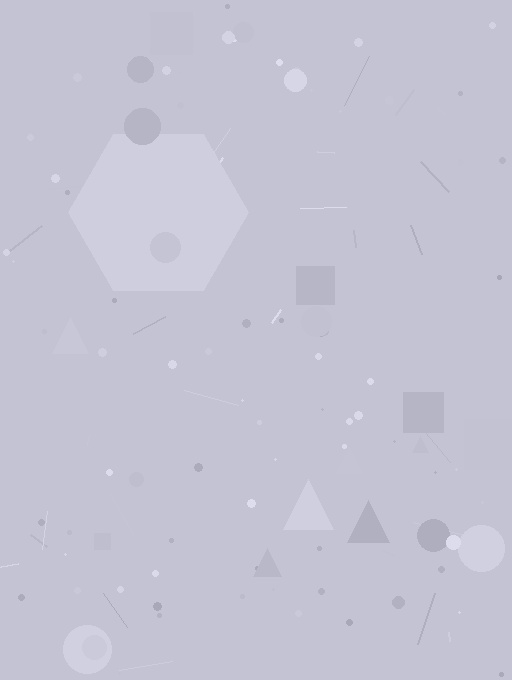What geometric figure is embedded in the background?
A hexagon is embedded in the background.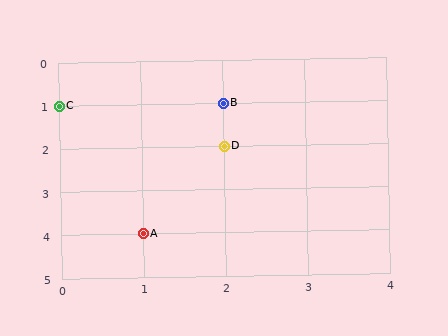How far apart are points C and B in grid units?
Points C and B are 2 columns apart.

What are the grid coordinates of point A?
Point A is at grid coordinates (1, 4).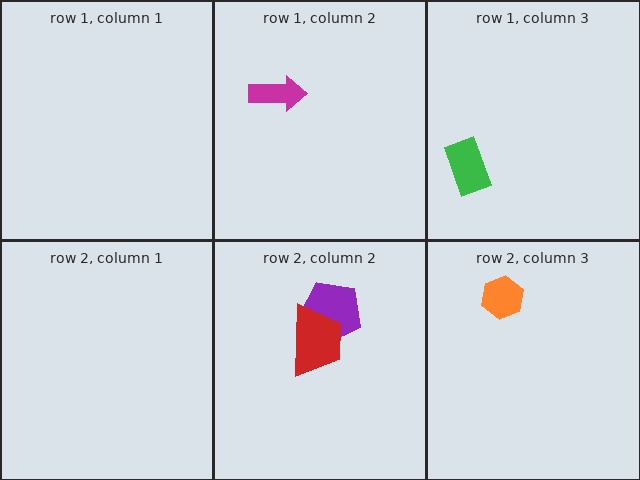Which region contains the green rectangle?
The row 1, column 3 region.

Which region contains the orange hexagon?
The row 2, column 3 region.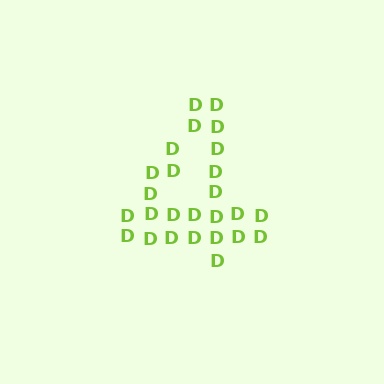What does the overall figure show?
The overall figure shows the digit 4.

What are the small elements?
The small elements are letter D's.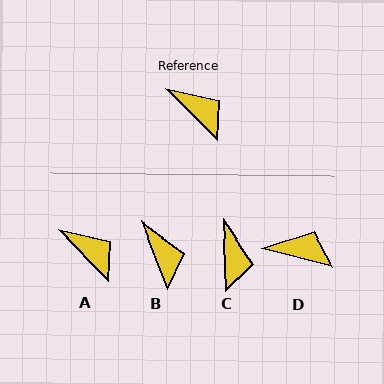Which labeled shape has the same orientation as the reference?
A.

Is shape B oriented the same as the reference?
No, it is off by about 23 degrees.